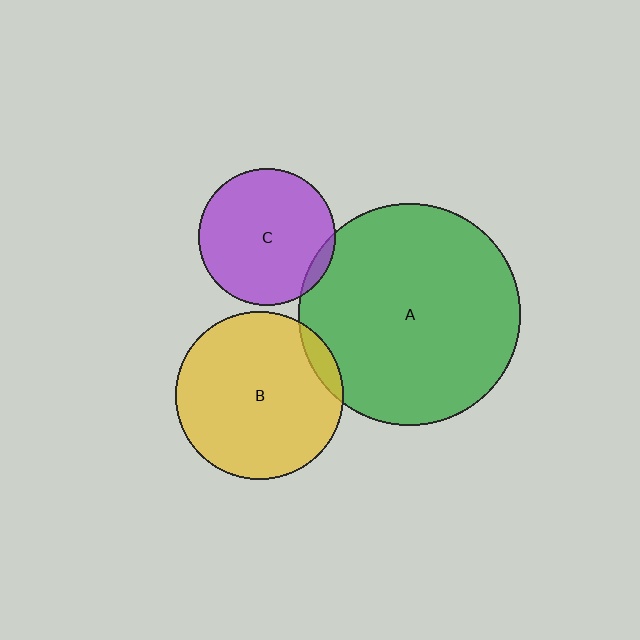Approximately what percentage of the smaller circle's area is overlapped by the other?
Approximately 5%.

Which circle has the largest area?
Circle A (green).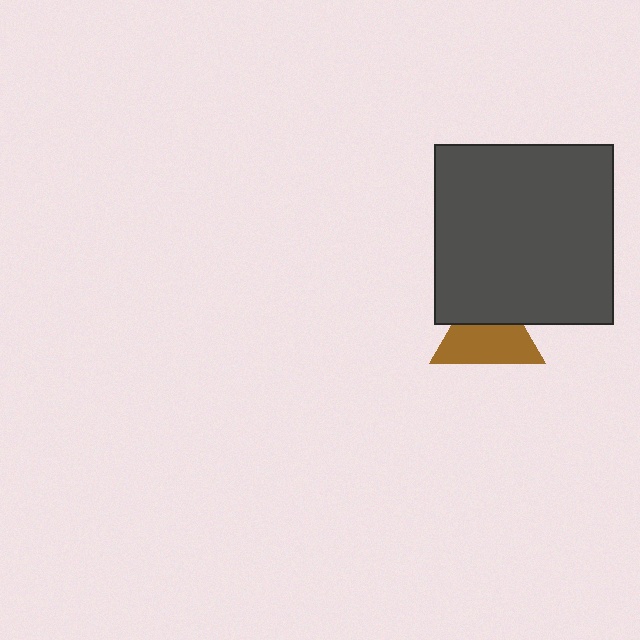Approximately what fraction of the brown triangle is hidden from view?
Roughly 39% of the brown triangle is hidden behind the dark gray square.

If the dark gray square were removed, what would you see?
You would see the complete brown triangle.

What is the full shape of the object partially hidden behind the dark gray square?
The partially hidden object is a brown triangle.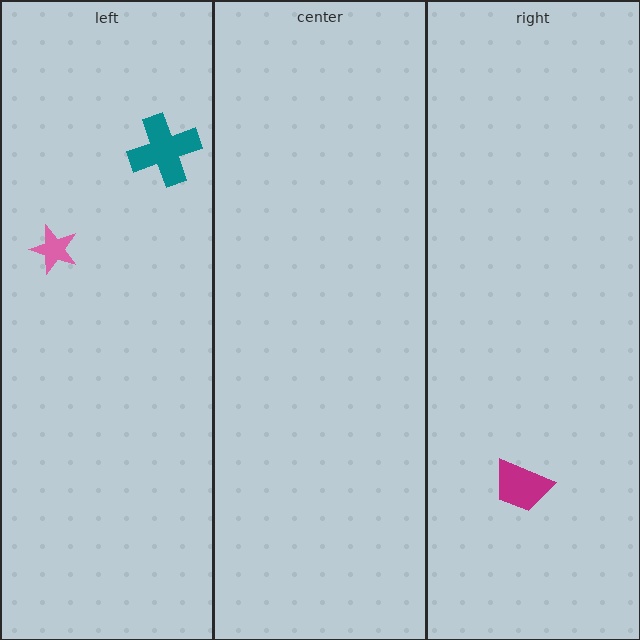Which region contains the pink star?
The left region.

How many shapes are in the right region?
1.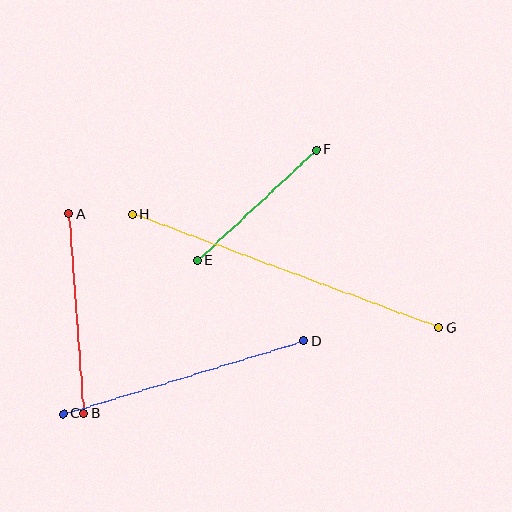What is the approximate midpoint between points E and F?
The midpoint is at approximately (257, 205) pixels.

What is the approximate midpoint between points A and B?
The midpoint is at approximately (76, 314) pixels.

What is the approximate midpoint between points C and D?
The midpoint is at approximately (184, 377) pixels.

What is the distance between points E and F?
The distance is approximately 162 pixels.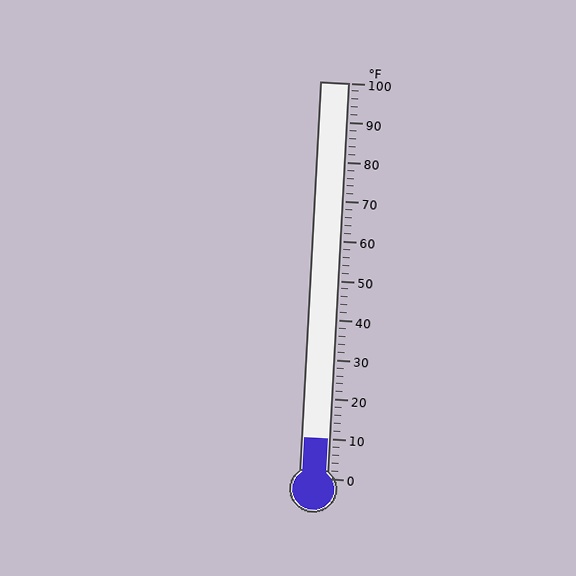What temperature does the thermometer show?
The thermometer shows approximately 10°F.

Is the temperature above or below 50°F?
The temperature is below 50°F.